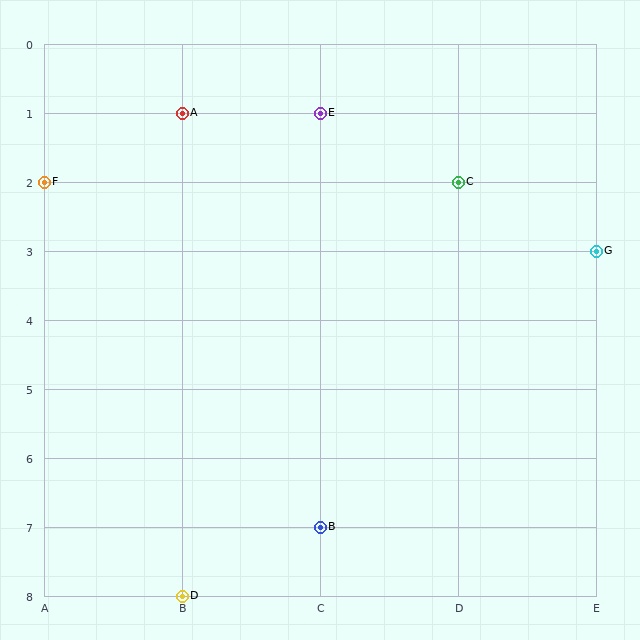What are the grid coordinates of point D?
Point D is at grid coordinates (B, 8).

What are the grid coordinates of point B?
Point B is at grid coordinates (C, 7).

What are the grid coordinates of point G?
Point G is at grid coordinates (E, 3).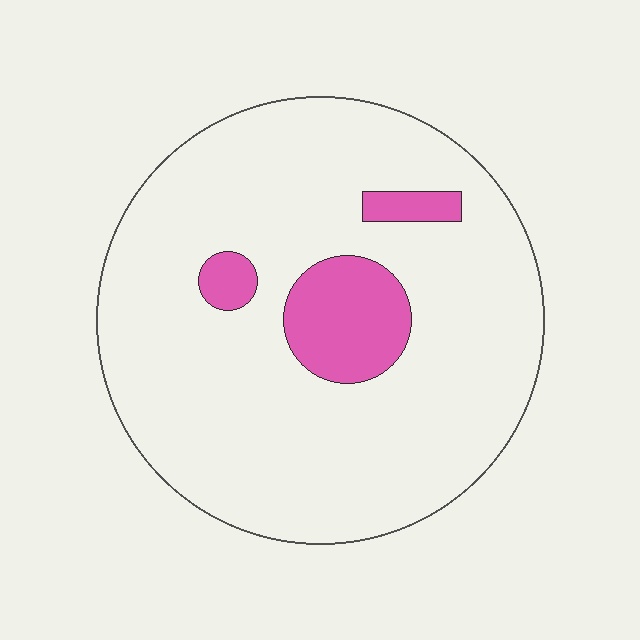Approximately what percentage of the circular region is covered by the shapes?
Approximately 10%.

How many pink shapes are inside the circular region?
3.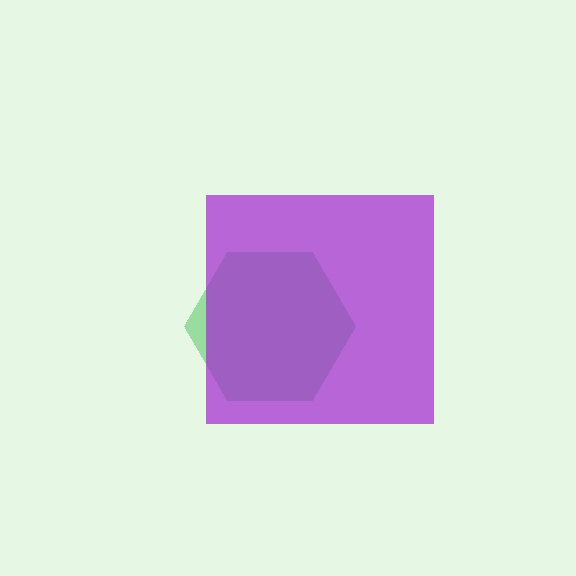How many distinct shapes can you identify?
There are 2 distinct shapes: a green hexagon, a purple square.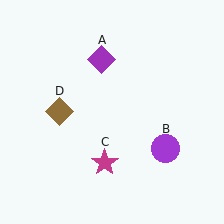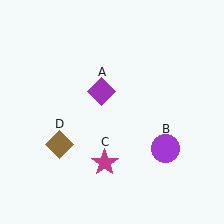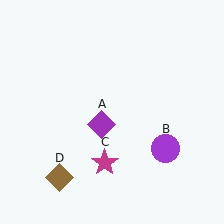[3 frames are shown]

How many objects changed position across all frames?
2 objects changed position: purple diamond (object A), brown diamond (object D).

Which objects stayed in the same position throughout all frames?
Purple circle (object B) and magenta star (object C) remained stationary.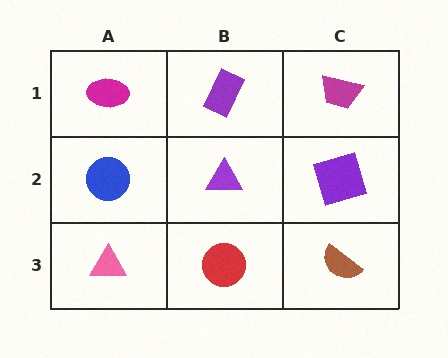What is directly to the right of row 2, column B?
A purple square.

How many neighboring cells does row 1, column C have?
2.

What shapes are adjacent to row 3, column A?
A blue circle (row 2, column A), a red circle (row 3, column B).